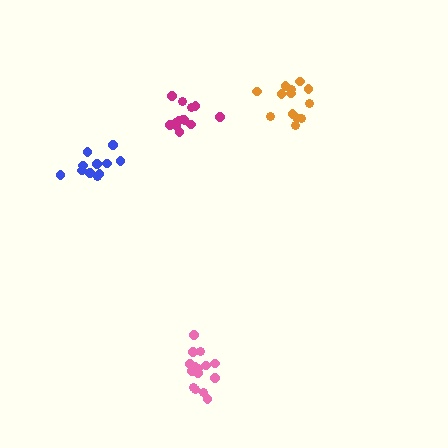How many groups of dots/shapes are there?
There are 4 groups.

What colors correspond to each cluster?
The clusters are colored: orange, pink, magenta, blue.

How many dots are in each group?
Group 1: 13 dots, Group 2: 17 dots, Group 3: 13 dots, Group 4: 11 dots (54 total).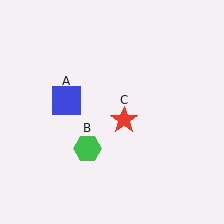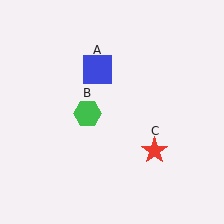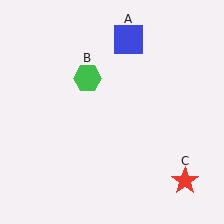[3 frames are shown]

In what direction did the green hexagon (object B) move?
The green hexagon (object B) moved up.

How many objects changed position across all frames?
3 objects changed position: blue square (object A), green hexagon (object B), red star (object C).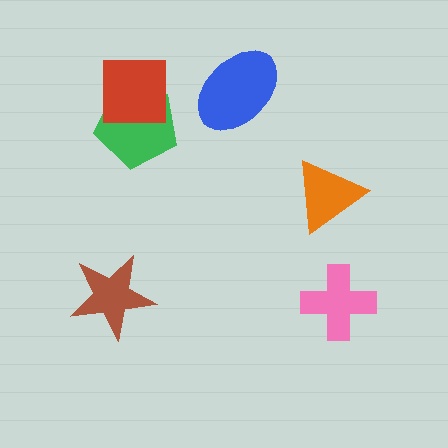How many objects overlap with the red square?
1 object overlaps with the red square.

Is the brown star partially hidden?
No, no other shape covers it.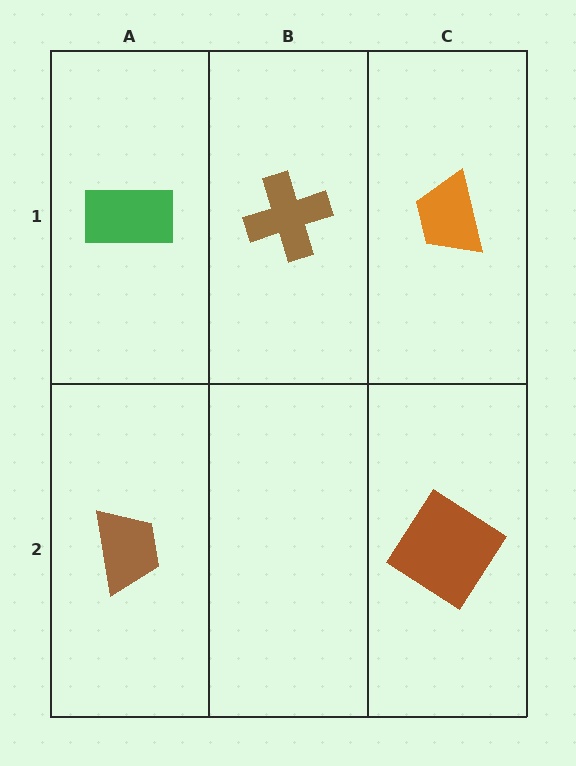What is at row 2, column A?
A brown trapezoid.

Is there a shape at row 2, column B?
No, that cell is empty.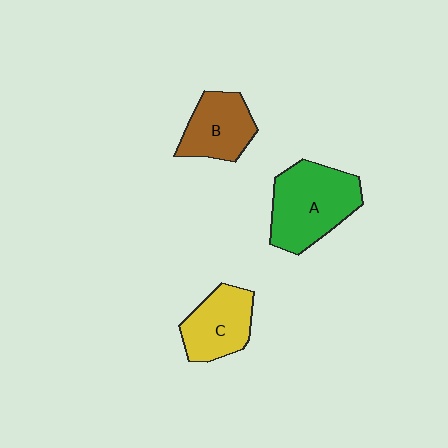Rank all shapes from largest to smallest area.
From largest to smallest: A (green), C (yellow), B (brown).